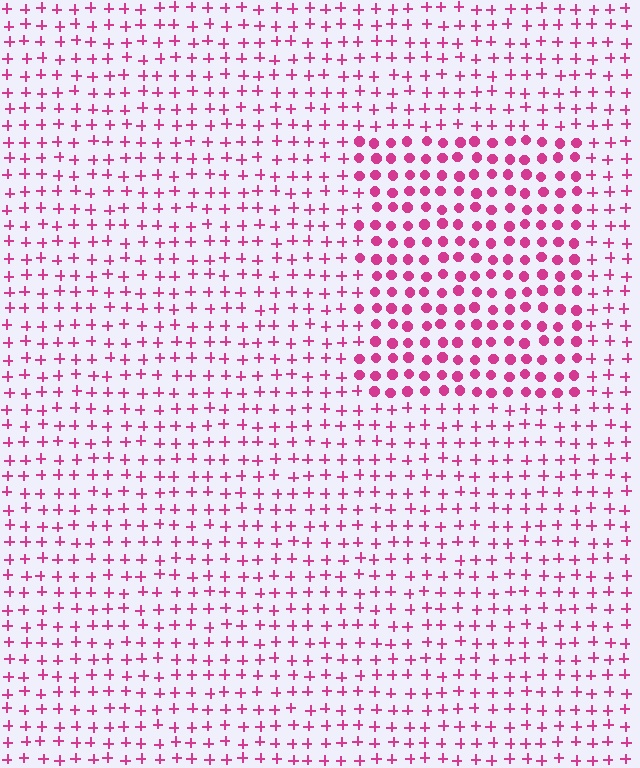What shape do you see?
I see a rectangle.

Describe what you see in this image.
The image is filled with small magenta elements arranged in a uniform grid. A rectangle-shaped region contains circles, while the surrounding area contains plus signs. The boundary is defined purely by the change in element shape.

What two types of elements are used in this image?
The image uses circles inside the rectangle region and plus signs outside it.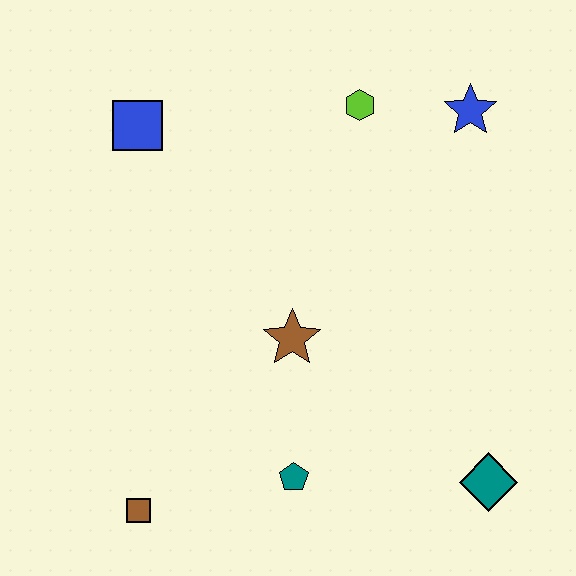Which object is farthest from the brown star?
The blue star is farthest from the brown star.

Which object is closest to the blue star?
The lime hexagon is closest to the blue star.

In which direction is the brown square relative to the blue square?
The brown square is below the blue square.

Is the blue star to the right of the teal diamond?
No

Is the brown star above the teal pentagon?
Yes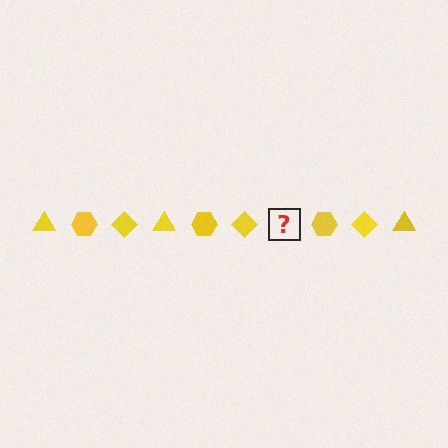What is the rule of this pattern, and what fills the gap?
The rule is that the pattern cycles through triangle, hexagon, diamond shapes in yellow. The gap should be filled with a yellow triangle.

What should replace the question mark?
The question mark should be replaced with a yellow triangle.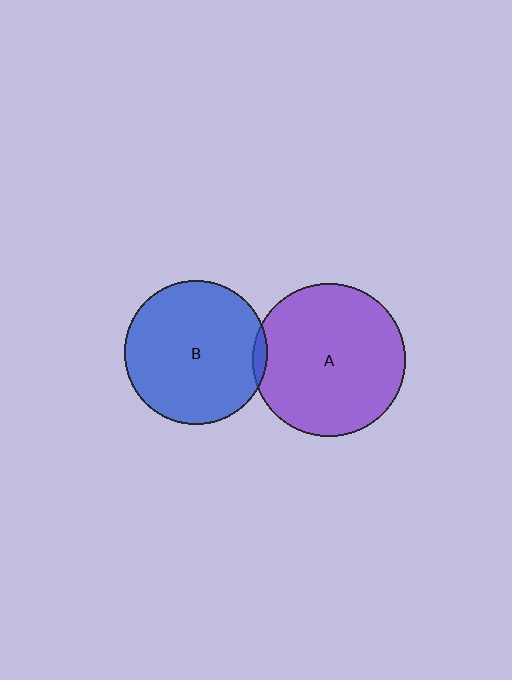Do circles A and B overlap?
Yes.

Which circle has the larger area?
Circle A (purple).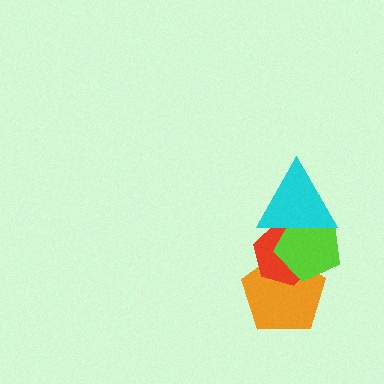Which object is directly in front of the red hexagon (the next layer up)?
The lime pentagon is directly in front of the red hexagon.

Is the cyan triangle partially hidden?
No, no other shape covers it.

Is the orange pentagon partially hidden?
Yes, it is partially covered by another shape.